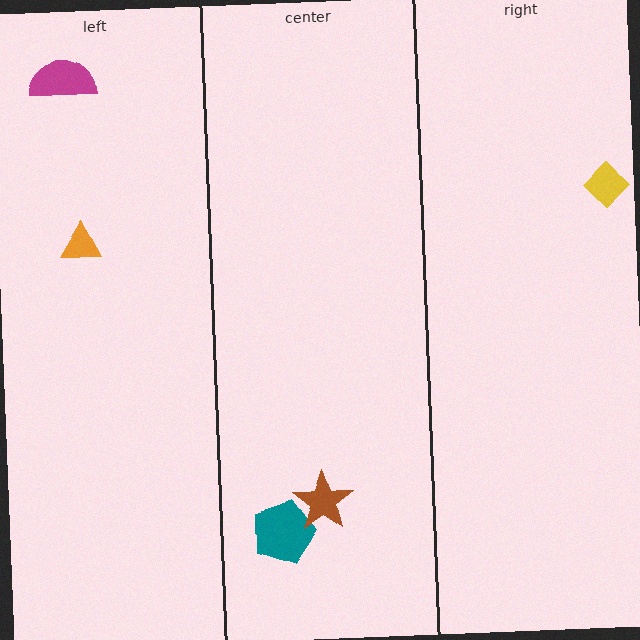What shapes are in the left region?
The magenta semicircle, the orange triangle.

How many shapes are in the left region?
2.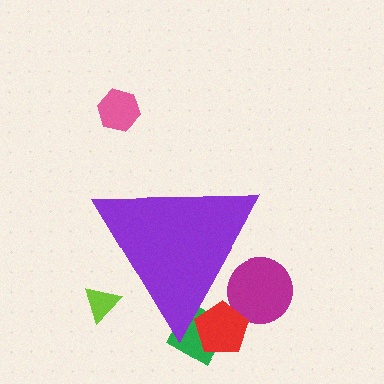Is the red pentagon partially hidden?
Yes, the red pentagon is partially hidden behind the purple triangle.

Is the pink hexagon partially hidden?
No, the pink hexagon is fully visible.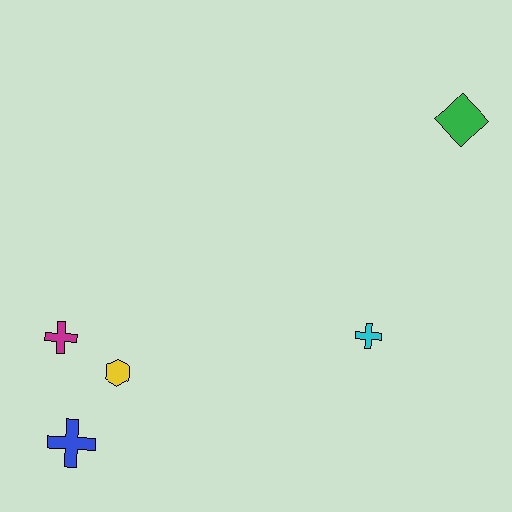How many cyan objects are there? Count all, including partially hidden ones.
There is 1 cyan object.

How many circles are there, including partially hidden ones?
There are no circles.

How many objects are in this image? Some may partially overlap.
There are 5 objects.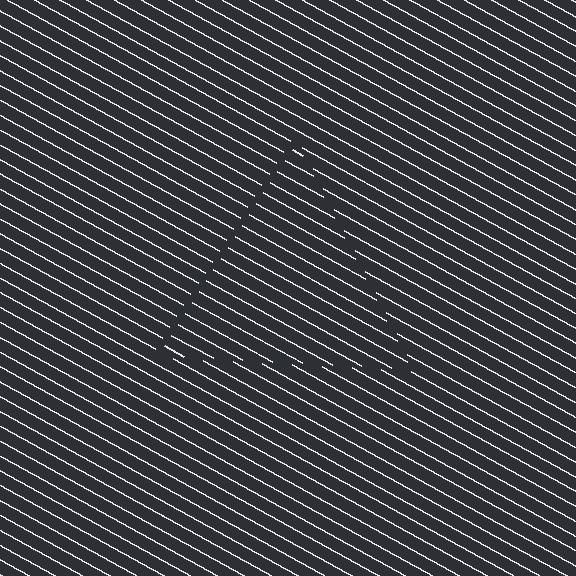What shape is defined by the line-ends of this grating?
An illusory triangle. The interior of the shape contains the same grating, shifted by half a period — the contour is defined by the phase discontinuity where line-ends from the inner and outer gratings abut.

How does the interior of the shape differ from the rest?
The interior of the shape contains the same grating, shifted by half a period — the contour is defined by the phase discontinuity where line-ends from the inner and outer gratings abut.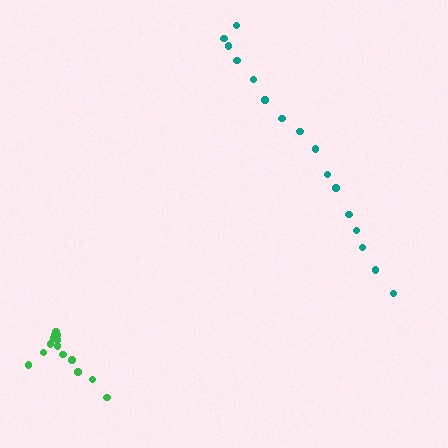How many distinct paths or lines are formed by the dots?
There are 2 distinct paths.